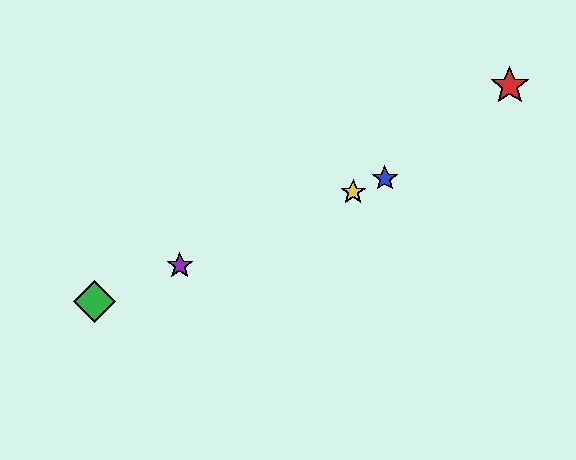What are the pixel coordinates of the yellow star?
The yellow star is at (353, 192).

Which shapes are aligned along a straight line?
The blue star, the green diamond, the yellow star, the purple star are aligned along a straight line.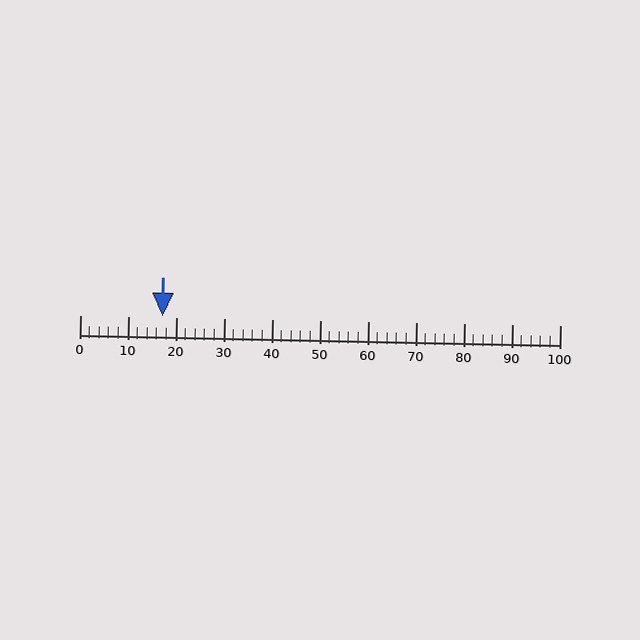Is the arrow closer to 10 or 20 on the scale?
The arrow is closer to 20.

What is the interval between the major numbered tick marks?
The major tick marks are spaced 10 units apart.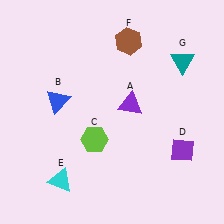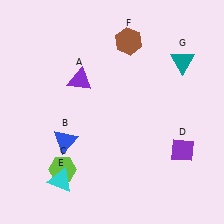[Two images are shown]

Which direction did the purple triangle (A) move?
The purple triangle (A) moved left.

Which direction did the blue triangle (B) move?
The blue triangle (B) moved down.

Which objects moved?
The objects that moved are: the purple triangle (A), the blue triangle (B), the lime hexagon (C).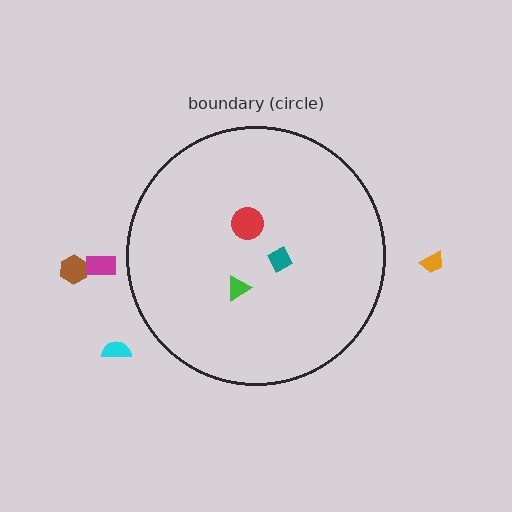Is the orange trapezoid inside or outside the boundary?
Outside.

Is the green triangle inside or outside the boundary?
Inside.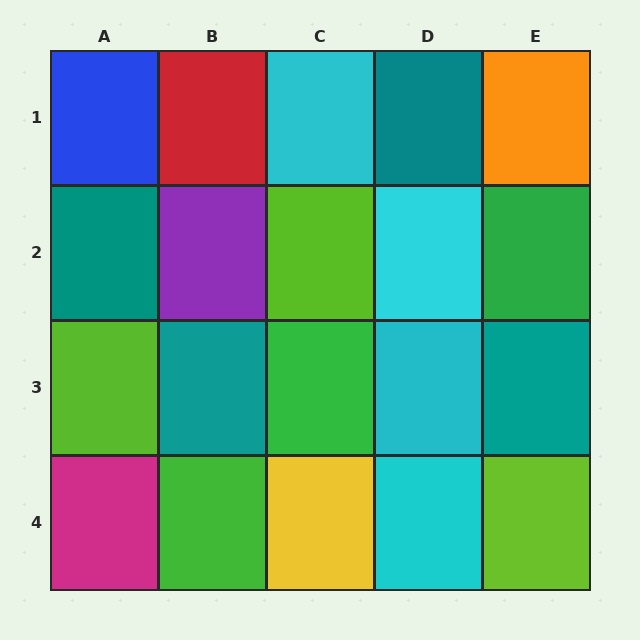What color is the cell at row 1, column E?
Orange.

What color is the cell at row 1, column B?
Red.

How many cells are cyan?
4 cells are cyan.